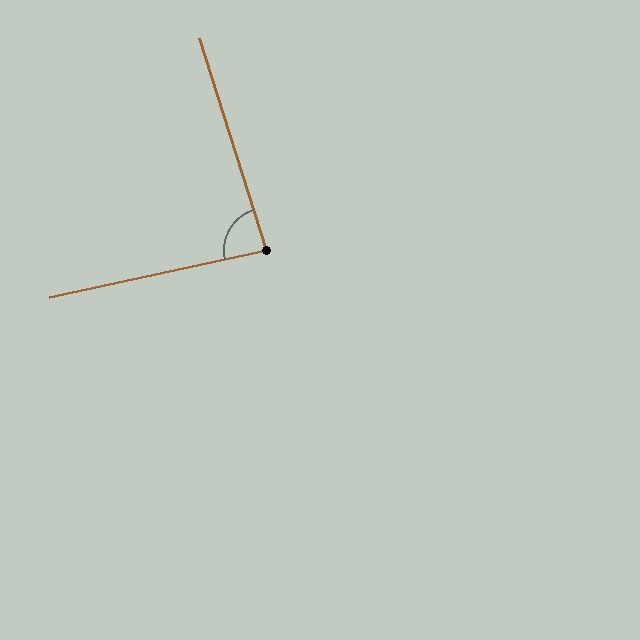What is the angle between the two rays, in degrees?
Approximately 85 degrees.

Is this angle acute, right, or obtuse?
It is acute.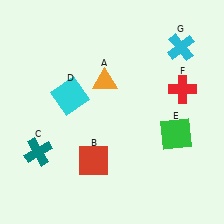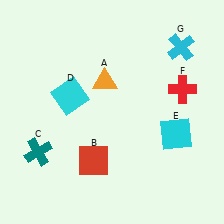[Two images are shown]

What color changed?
The square (E) changed from green in Image 1 to cyan in Image 2.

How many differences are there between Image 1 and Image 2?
There is 1 difference between the two images.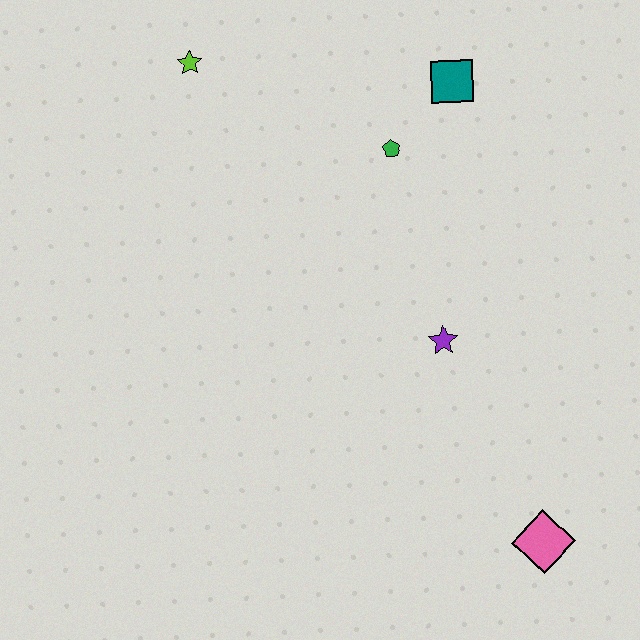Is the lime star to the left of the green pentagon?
Yes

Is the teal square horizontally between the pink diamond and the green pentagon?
Yes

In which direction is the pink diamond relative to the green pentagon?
The pink diamond is below the green pentagon.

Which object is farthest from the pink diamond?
The lime star is farthest from the pink diamond.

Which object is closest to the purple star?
The green pentagon is closest to the purple star.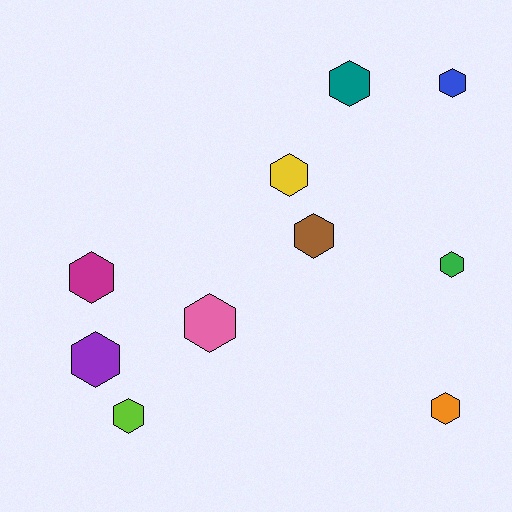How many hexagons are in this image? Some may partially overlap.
There are 10 hexagons.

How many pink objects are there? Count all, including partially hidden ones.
There is 1 pink object.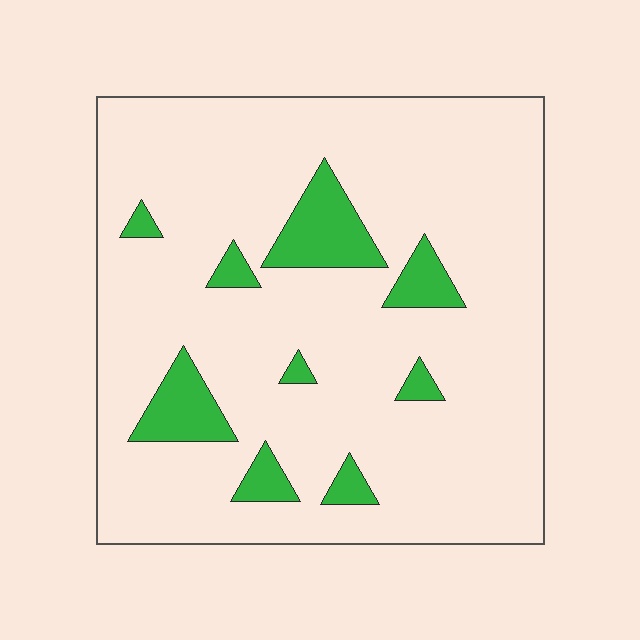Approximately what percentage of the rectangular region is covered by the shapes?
Approximately 10%.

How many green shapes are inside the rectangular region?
9.